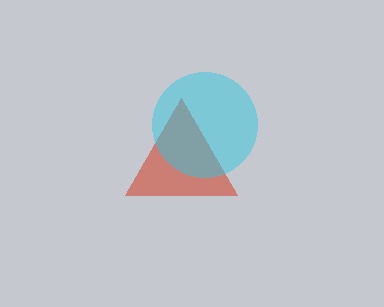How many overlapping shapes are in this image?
There are 2 overlapping shapes in the image.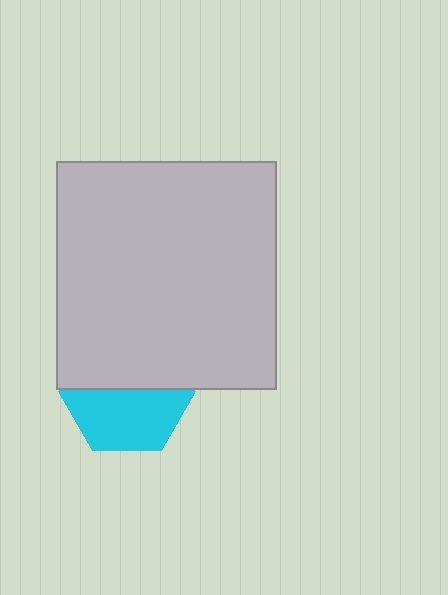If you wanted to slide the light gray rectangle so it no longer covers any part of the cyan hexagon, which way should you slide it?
Slide it up — that is the most direct way to separate the two shapes.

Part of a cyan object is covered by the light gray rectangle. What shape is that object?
It is a hexagon.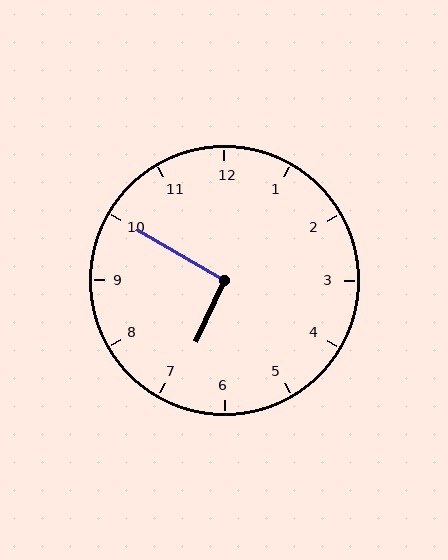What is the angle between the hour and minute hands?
Approximately 95 degrees.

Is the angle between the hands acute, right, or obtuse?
It is right.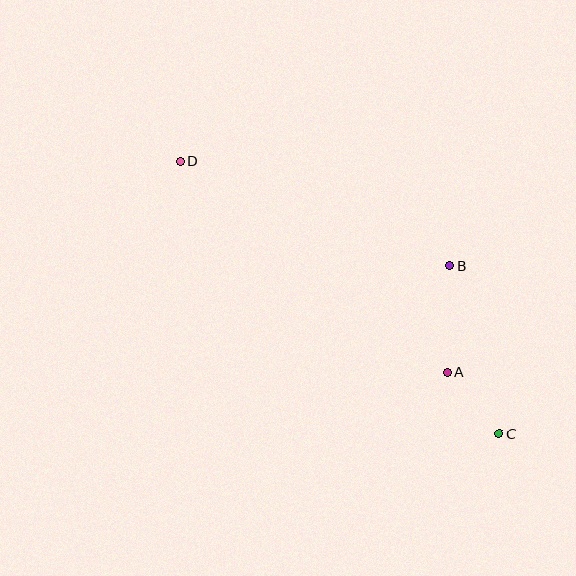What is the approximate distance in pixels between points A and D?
The distance between A and D is approximately 340 pixels.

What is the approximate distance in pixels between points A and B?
The distance between A and B is approximately 107 pixels.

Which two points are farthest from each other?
Points C and D are farthest from each other.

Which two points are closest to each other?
Points A and C are closest to each other.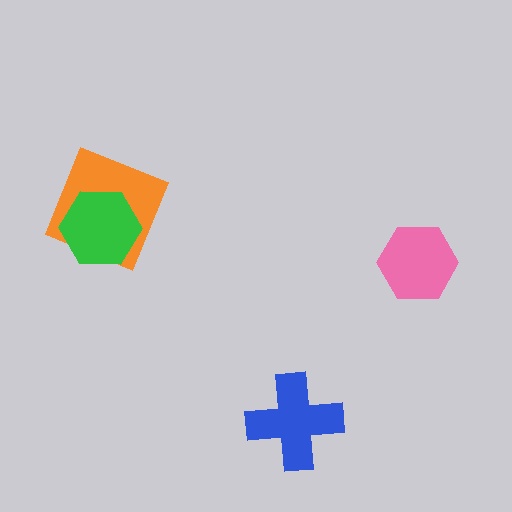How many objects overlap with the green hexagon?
1 object overlaps with the green hexagon.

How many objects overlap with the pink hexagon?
0 objects overlap with the pink hexagon.